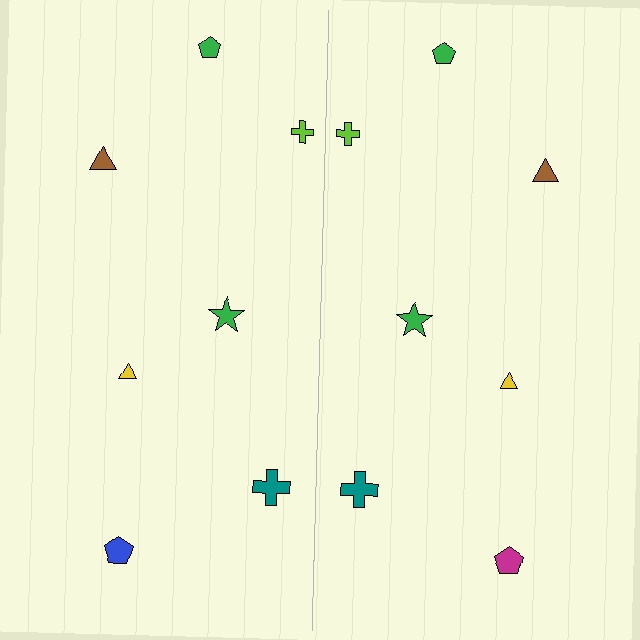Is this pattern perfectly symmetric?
No, the pattern is not perfectly symmetric. The magenta pentagon on the right side breaks the symmetry — its mirror counterpart is blue.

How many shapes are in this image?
There are 14 shapes in this image.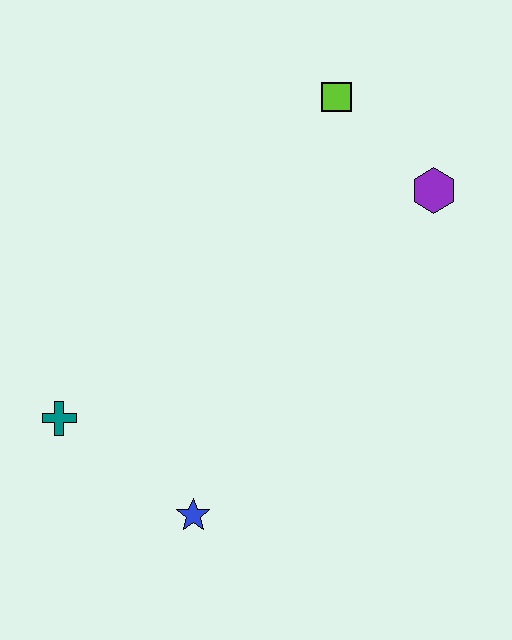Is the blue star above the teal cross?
No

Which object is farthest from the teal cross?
The purple hexagon is farthest from the teal cross.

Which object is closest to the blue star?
The teal cross is closest to the blue star.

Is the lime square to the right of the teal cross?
Yes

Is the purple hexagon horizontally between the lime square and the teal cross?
No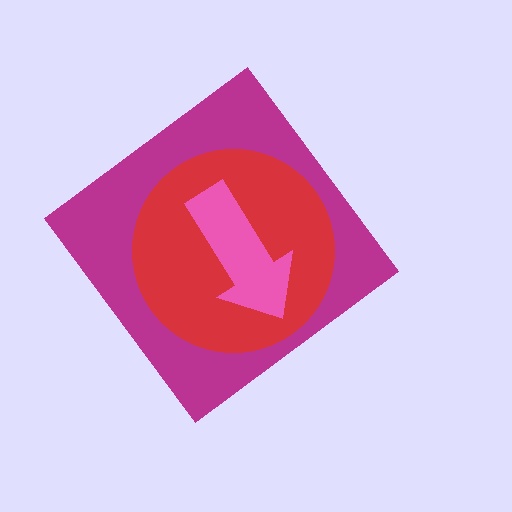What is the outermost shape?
The magenta diamond.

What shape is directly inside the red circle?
The pink arrow.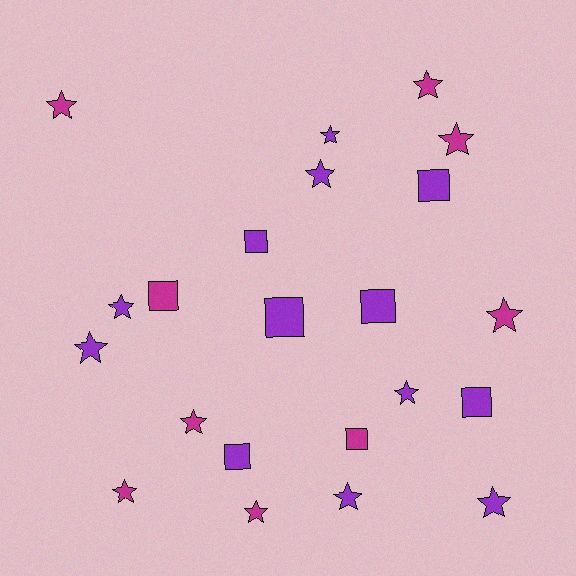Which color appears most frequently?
Purple, with 13 objects.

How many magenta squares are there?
There are 2 magenta squares.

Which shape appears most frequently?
Star, with 14 objects.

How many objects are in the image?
There are 22 objects.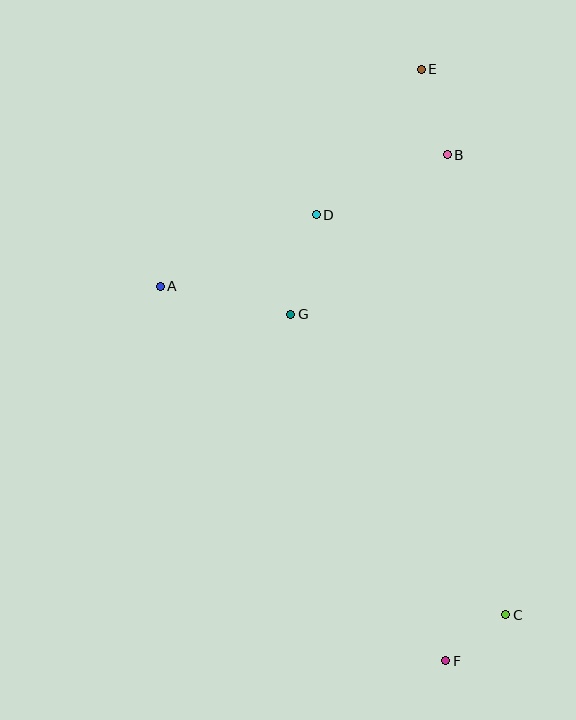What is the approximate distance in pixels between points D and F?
The distance between D and F is approximately 465 pixels.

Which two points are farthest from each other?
Points E and F are farthest from each other.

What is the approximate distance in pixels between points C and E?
The distance between C and E is approximately 552 pixels.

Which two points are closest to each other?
Points C and F are closest to each other.